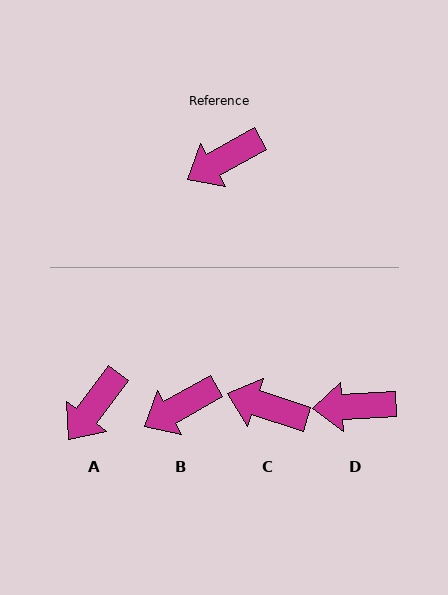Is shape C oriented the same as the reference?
No, it is off by about 47 degrees.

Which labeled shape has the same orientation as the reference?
B.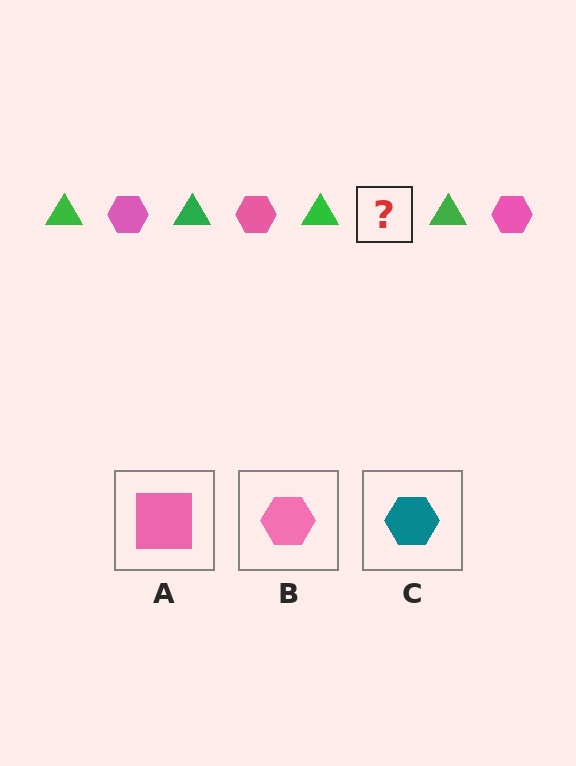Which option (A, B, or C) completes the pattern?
B.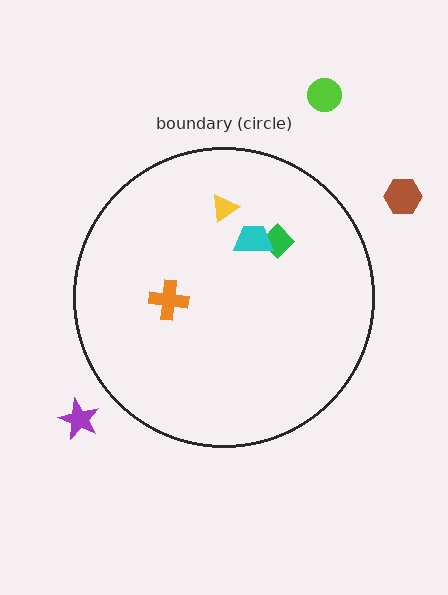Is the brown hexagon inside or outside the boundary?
Outside.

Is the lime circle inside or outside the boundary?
Outside.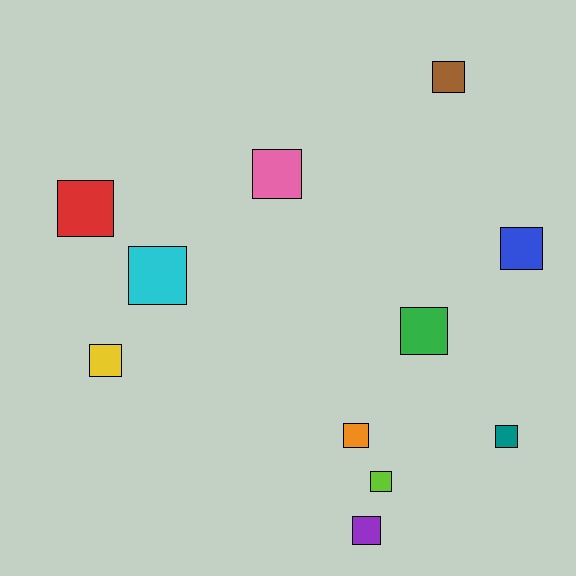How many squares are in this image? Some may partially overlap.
There are 11 squares.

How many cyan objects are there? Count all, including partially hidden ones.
There is 1 cyan object.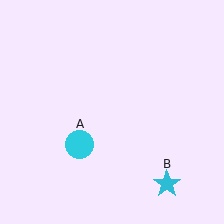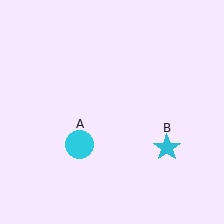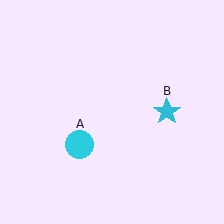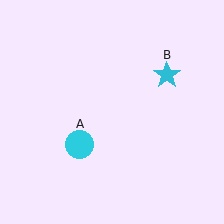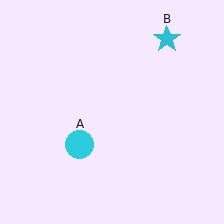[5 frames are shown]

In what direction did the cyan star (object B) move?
The cyan star (object B) moved up.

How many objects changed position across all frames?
1 object changed position: cyan star (object B).